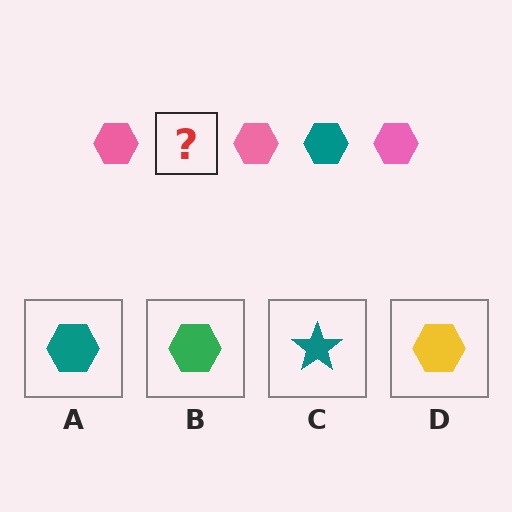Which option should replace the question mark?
Option A.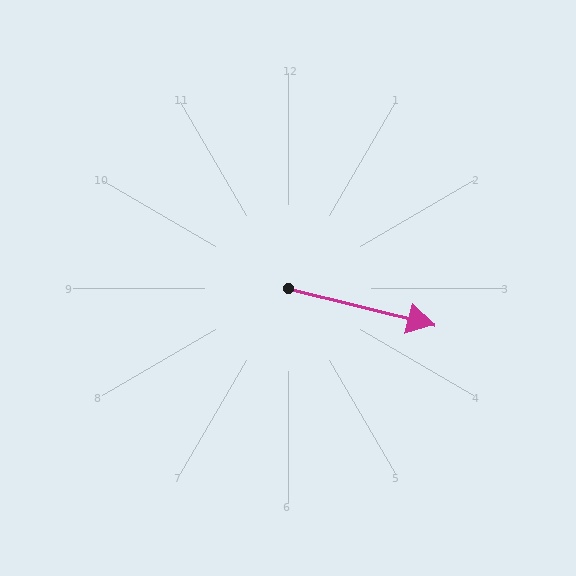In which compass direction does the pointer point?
East.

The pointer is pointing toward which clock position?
Roughly 3 o'clock.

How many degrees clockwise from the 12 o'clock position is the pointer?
Approximately 104 degrees.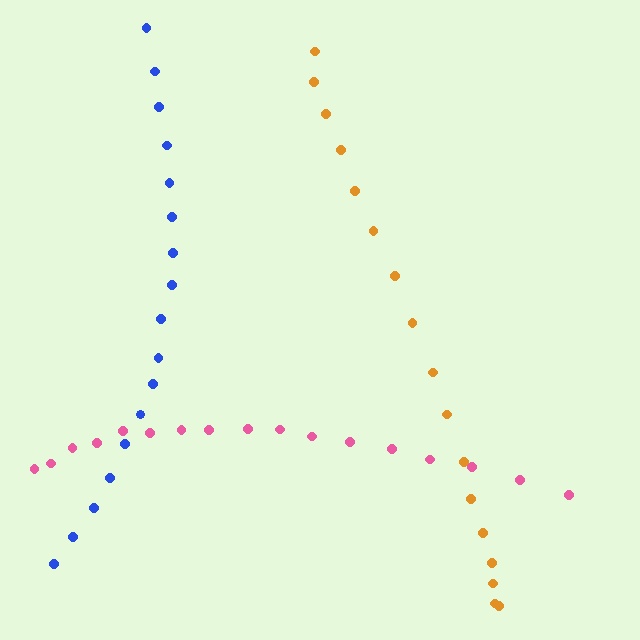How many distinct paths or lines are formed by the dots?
There are 3 distinct paths.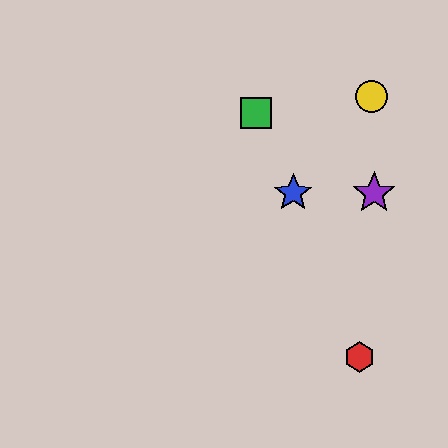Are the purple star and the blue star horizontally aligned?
Yes, both are at y≈193.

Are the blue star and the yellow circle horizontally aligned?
No, the blue star is at y≈193 and the yellow circle is at y≈96.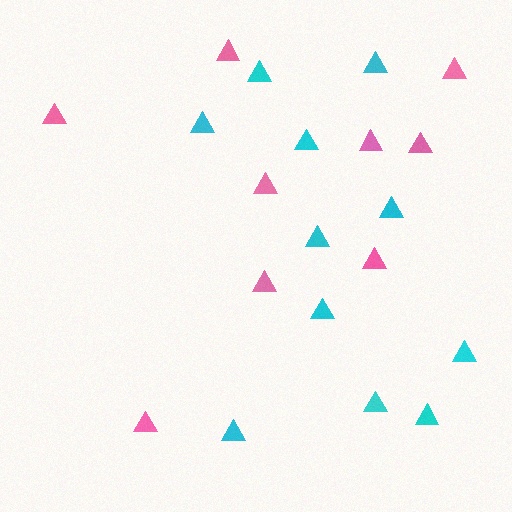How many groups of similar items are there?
There are 2 groups: one group of cyan triangles (11) and one group of pink triangles (9).